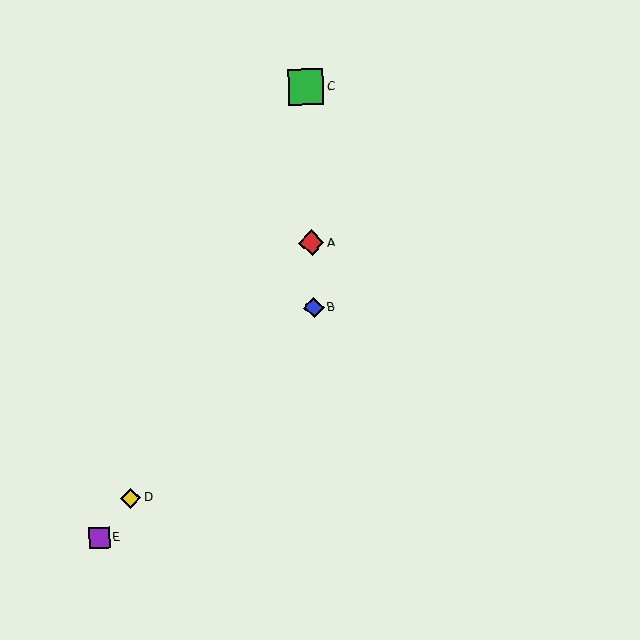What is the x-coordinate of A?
Object A is at x≈311.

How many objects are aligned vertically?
3 objects (A, B, C) are aligned vertically.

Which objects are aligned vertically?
Objects A, B, C are aligned vertically.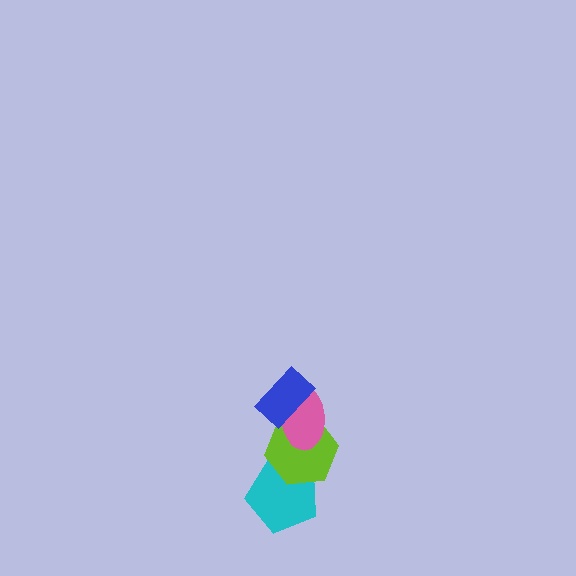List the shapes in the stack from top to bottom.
From top to bottom: the blue rectangle, the pink ellipse, the lime hexagon, the cyan pentagon.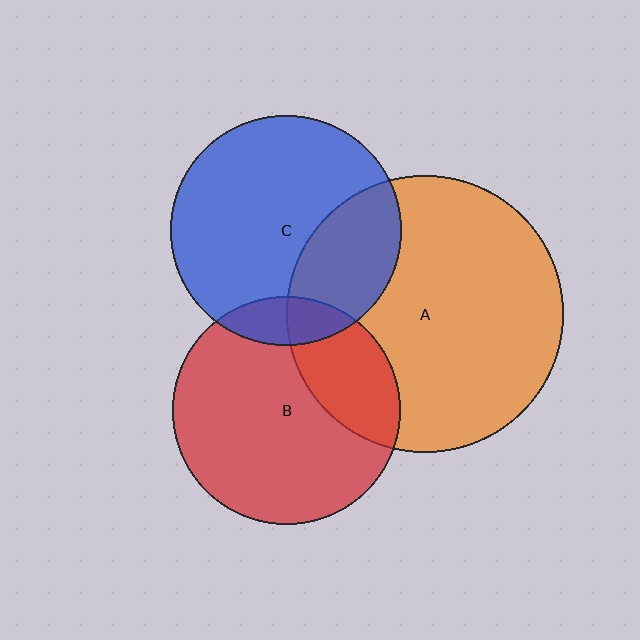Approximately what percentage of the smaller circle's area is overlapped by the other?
Approximately 10%.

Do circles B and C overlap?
Yes.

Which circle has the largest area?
Circle A (orange).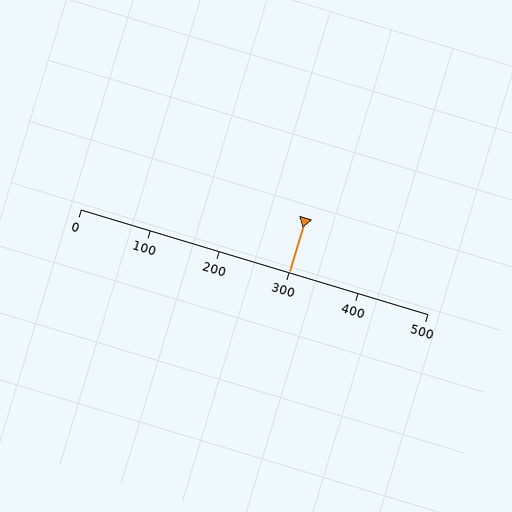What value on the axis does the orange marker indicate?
The marker indicates approximately 300.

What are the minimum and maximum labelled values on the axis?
The axis runs from 0 to 500.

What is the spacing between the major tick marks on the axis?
The major ticks are spaced 100 apart.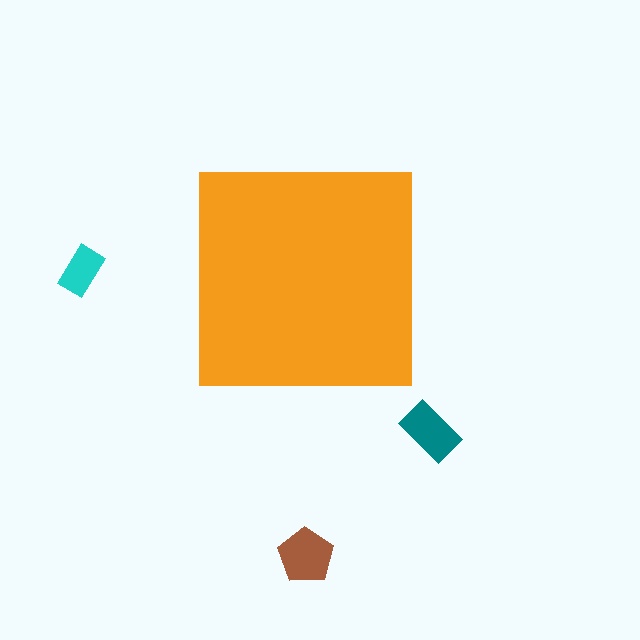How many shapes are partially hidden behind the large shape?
0 shapes are partially hidden.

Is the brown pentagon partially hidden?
No, the brown pentagon is fully visible.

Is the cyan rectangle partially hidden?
No, the cyan rectangle is fully visible.